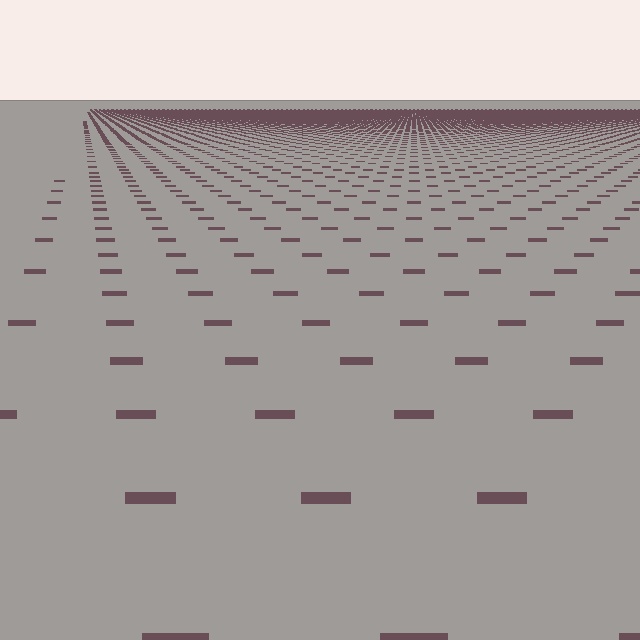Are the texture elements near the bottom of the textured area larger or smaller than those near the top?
Larger. Near the bottom, elements are closer to the viewer and appear at a bigger on-screen size.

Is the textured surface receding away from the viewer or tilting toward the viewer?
The surface is receding away from the viewer. Texture elements get smaller and denser toward the top.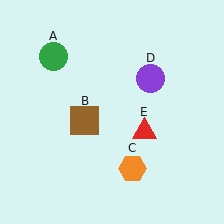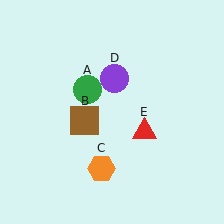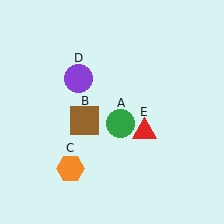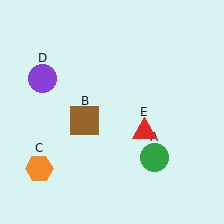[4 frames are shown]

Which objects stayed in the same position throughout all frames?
Brown square (object B) and red triangle (object E) remained stationary.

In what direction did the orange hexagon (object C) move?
The orange hexagon (object C) moved left.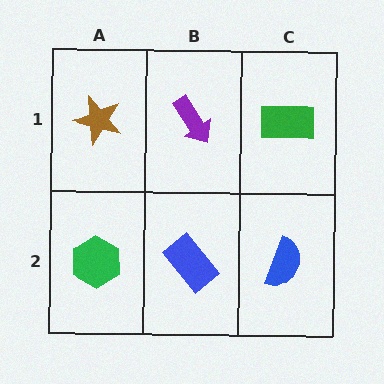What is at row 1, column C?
A green rectangle.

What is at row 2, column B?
A blue rectangle.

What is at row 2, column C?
A blue semicircle.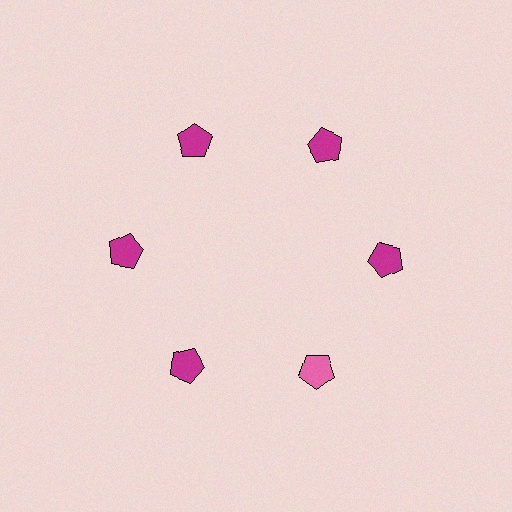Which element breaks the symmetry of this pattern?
The pink pentagon at roughly the 5 o'clock position breaks the symmetry. All other shapes are magenta pentagons.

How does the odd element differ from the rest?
It has a different color: pink instead of magenta.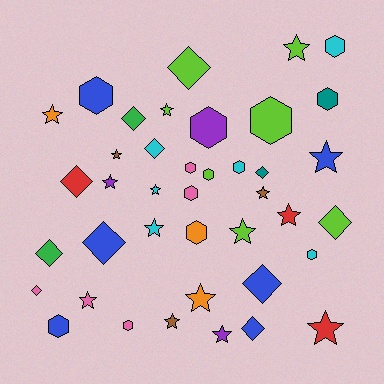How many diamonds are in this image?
There are 11 diamonds.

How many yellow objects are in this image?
There are no yellow objects.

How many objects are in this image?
There are 40 objects.